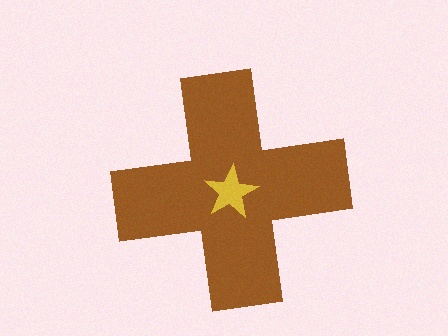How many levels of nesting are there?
2.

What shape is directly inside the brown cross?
The yellow star.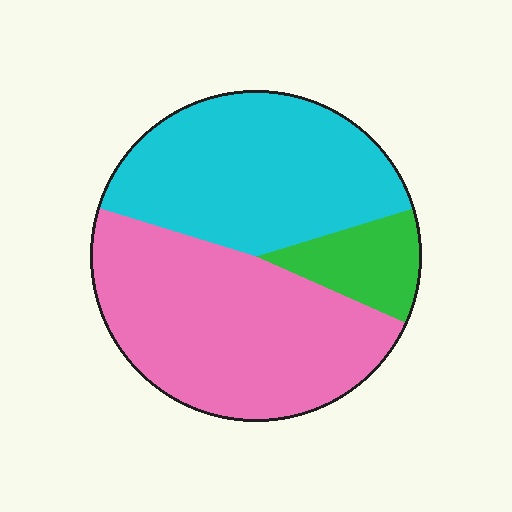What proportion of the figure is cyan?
Cyan takes up about two fifths (2/5) of the figure.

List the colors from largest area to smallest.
From largest to smallest: pink, cyan, green.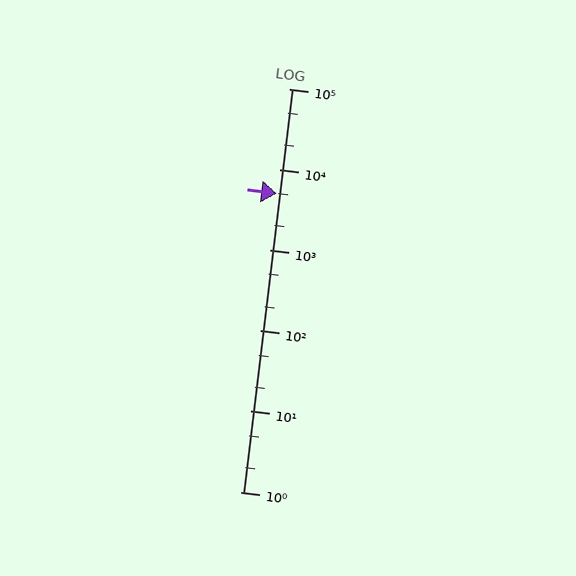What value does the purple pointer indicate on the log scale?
The pointer indicates approximately 5000.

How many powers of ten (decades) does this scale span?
The scale spans 5 decades, from 1 to 100000.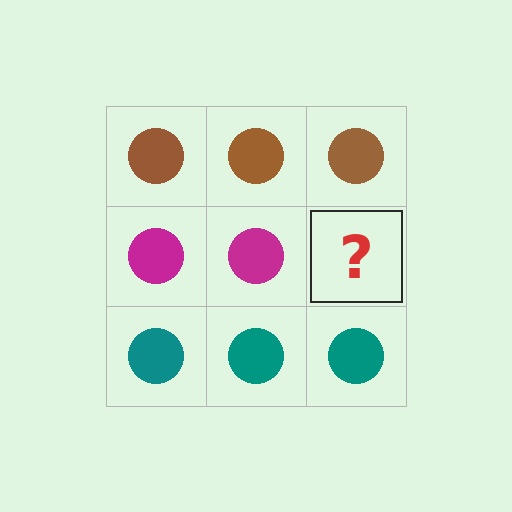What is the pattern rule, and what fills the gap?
The rule is that each row has a consistent color. The gap should be filled with a magenta circle.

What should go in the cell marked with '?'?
The missing cell should contain a magenta circle.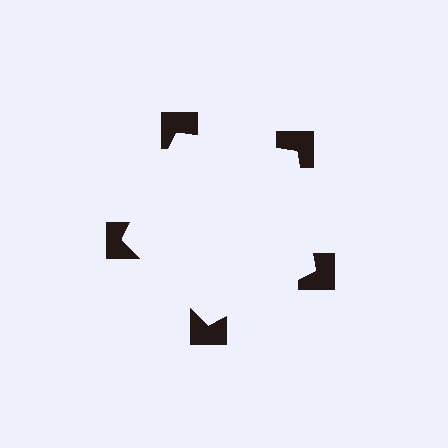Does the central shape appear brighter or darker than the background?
It typically appears slightly brighter than the background, even though no actual brightness change is drawn.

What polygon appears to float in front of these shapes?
An illusory pentagon — its edges are inferred from the aligned wedge cuts in the notched squares, not physically drawn.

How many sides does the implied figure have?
5 sides.